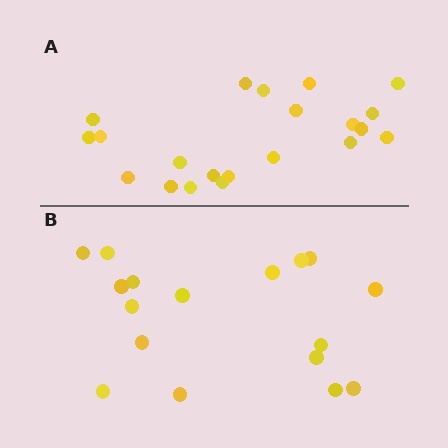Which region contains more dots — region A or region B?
Region A (the top region) has more dots.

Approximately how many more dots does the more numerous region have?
Region A has about 4 more dots than region B.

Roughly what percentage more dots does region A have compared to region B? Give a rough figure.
About 25% more.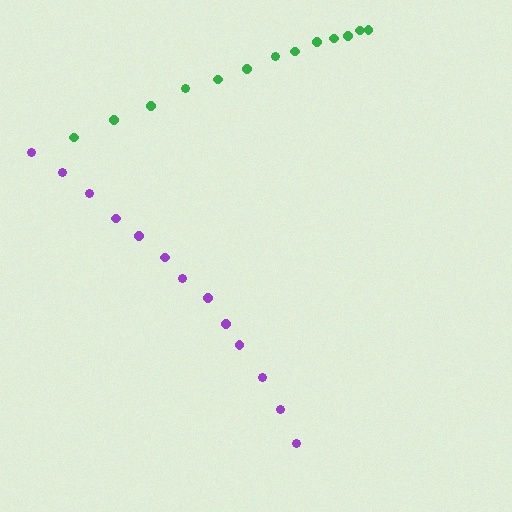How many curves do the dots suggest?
There are 2 distinct paths.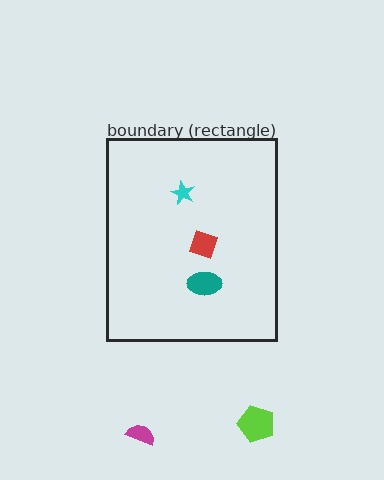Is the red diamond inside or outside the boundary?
Inside.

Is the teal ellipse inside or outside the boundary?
Inside.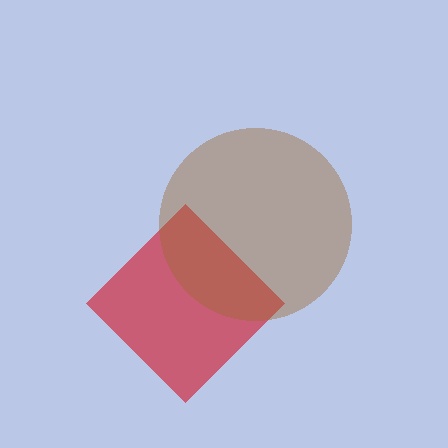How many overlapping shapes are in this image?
There are 2 overlapping shapes in the image.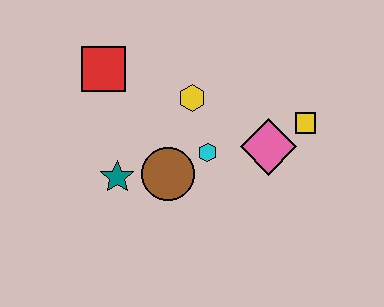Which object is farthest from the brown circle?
The yellow square is farthest from the brown circle.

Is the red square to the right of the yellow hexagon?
No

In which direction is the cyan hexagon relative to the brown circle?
The cyan hexagon is to the right of the brown circle.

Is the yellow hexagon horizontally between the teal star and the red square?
No